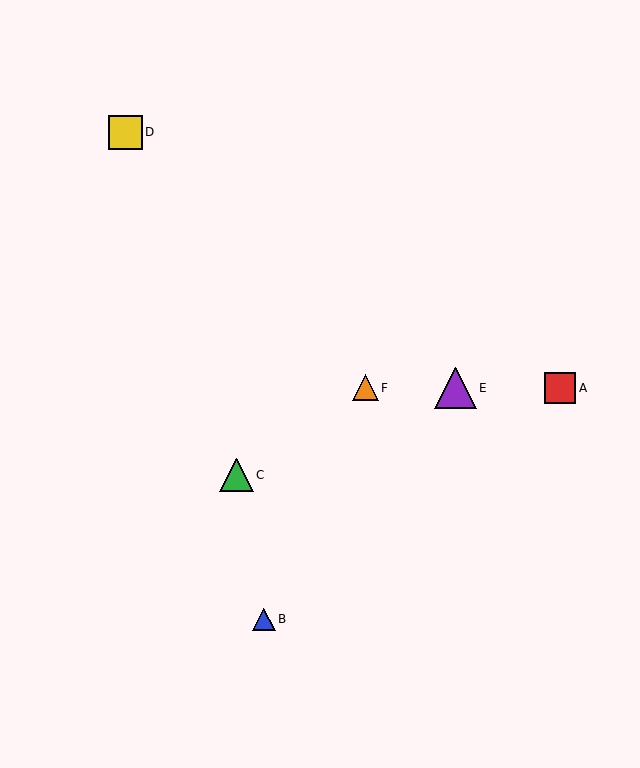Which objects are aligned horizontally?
Objects A, E, F are aligned horizontally.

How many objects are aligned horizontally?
3 objects (A, E, F) are aligned horizontally.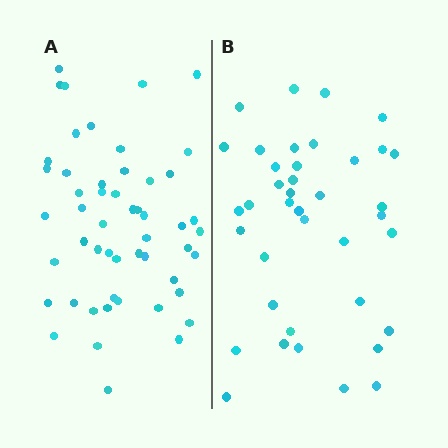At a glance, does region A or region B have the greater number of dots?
Region A (the left region) has more dots.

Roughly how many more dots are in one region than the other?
Region A has approximately 15 more dots than region B.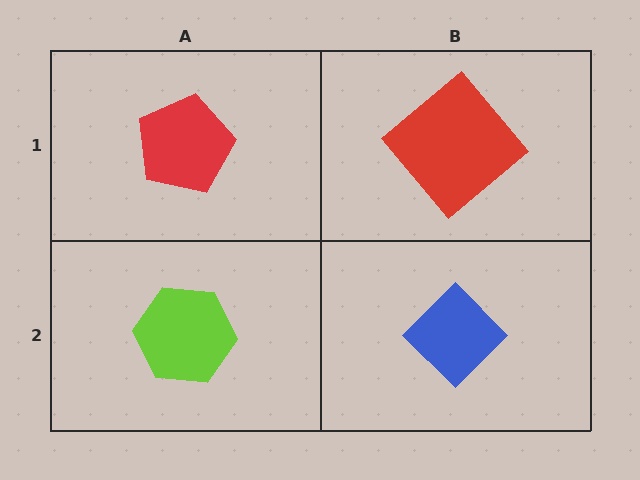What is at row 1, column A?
A red pentagon.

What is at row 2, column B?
A blue diamond.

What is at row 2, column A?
A lime hexagon.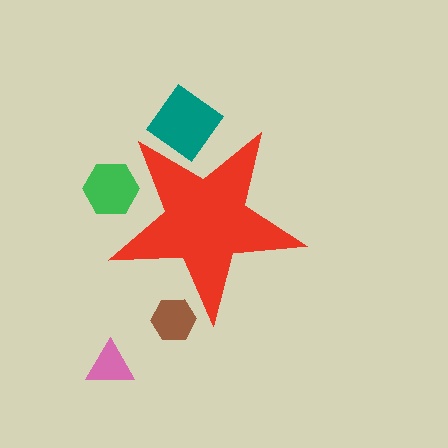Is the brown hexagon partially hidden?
Yes, the brown hexagon is partially hidden behind the red star.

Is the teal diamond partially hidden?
Yes, the teal diamond is partially hidden behind the red star.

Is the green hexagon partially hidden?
Yes, the green hexagon is partially hidden behind the red star.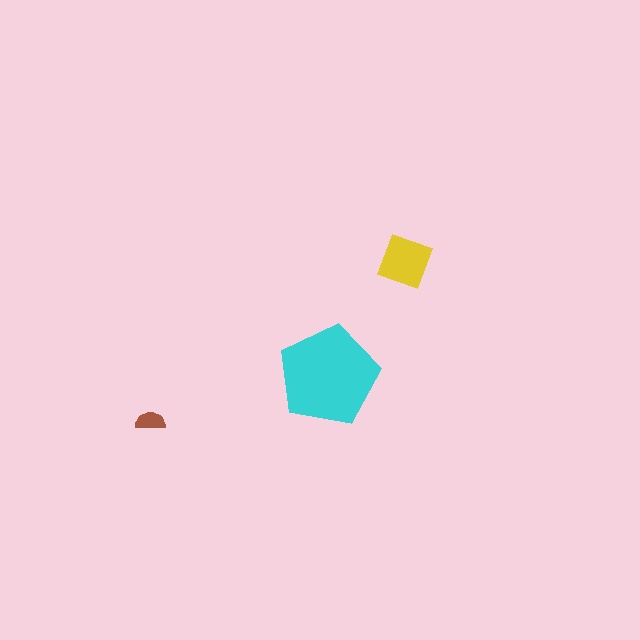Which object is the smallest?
The brown semicircle.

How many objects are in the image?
There are 3 objects in the image.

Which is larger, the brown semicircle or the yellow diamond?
The yellow diamond.